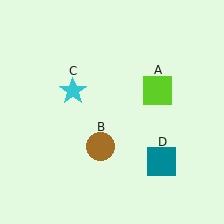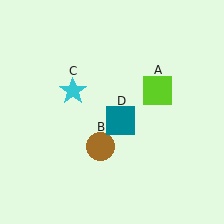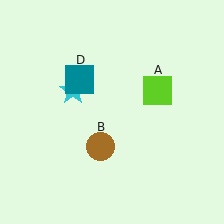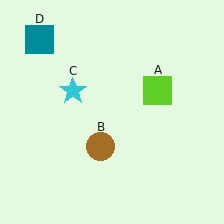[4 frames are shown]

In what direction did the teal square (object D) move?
The teal square (object D) moved up and to the left.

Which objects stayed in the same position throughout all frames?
Lime square (object A) and brown circle (object B) and cyan star (object C) remained stationary.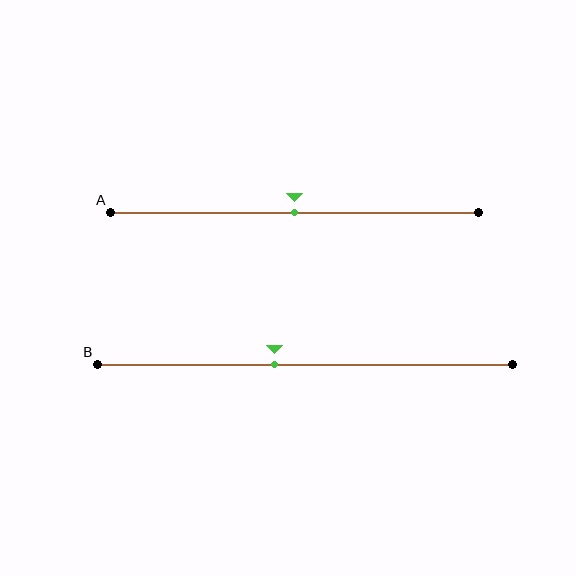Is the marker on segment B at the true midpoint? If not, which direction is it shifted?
No, the marker on segment B is shifted to the left by about 7% of the segment length.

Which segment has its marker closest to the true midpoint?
Segment A has its marker closest to the true midpoint.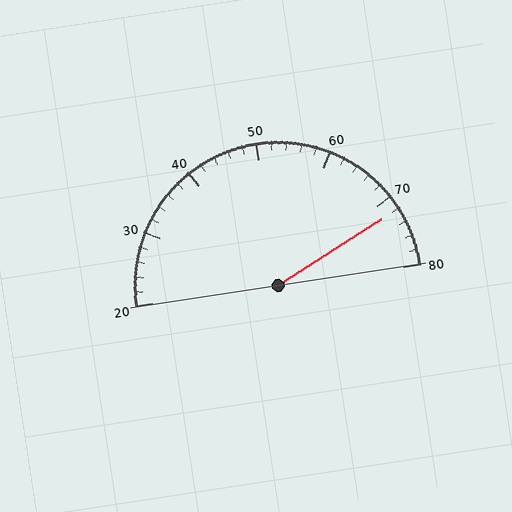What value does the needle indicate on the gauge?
The needle indicates approximately 72.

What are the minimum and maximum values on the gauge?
The gauge ranges from 20 to 80.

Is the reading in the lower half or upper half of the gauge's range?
The reading is in the upper half of the range (20 to 80).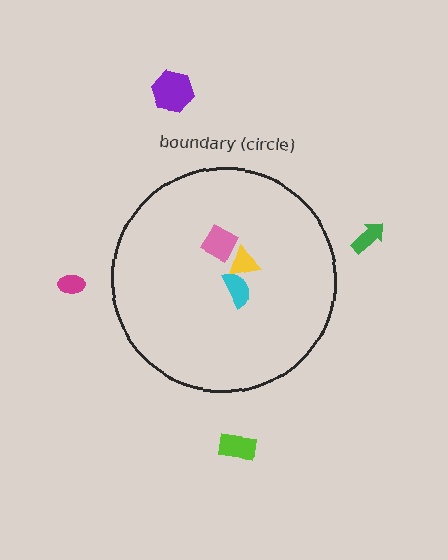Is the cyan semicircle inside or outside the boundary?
Inside.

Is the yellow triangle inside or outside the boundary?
Inside.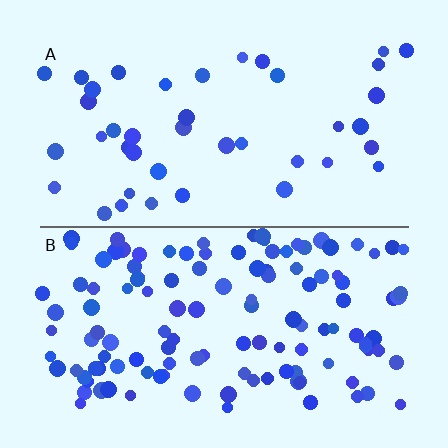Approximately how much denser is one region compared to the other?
Approximately 3.1× — region B over region A.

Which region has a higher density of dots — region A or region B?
B (the bottom).